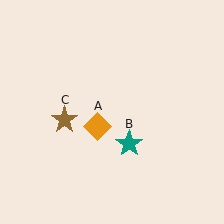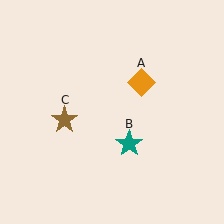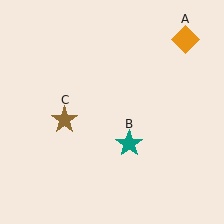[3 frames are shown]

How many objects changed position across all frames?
1 object changed position: orange diamond (object A).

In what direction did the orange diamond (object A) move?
The orange diamond (object A) moved up and to the right.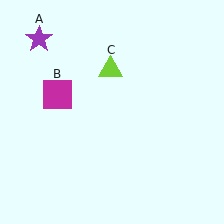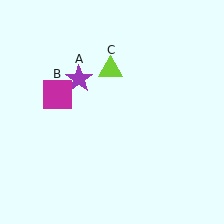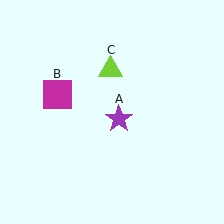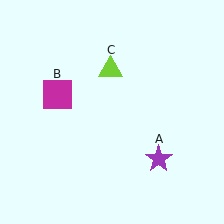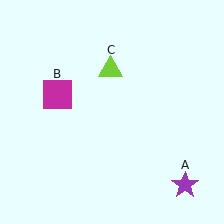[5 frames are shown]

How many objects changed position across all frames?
1 object changed position: purple star (object A).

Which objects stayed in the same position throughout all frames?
Magenta square (object B) and lime triangle (object C) remained stationary.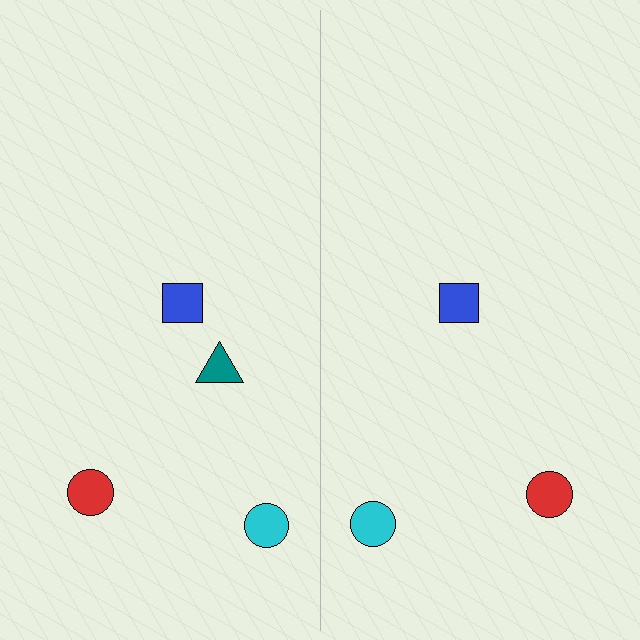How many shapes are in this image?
There are 7 shapes in this image.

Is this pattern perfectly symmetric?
No, the pattern is not perfectly symmetric. A teal triangle is missing from the right side.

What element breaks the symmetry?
A teal triangle is missing from the right side.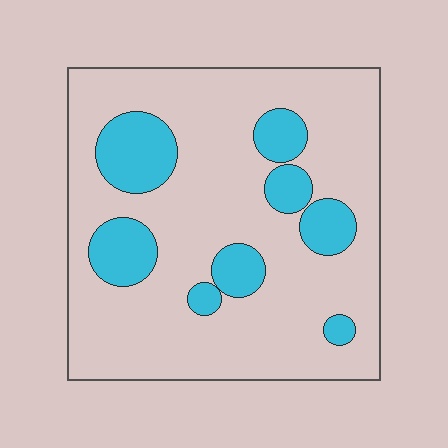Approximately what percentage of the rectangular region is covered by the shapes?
Approximately 20%.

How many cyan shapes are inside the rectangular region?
8.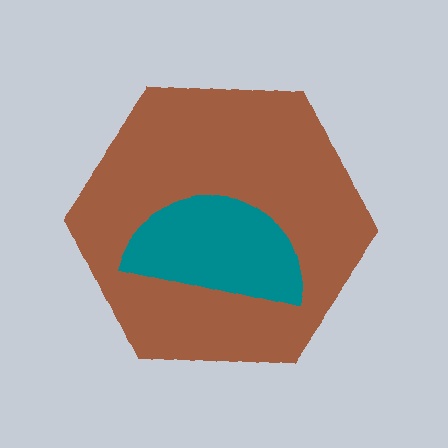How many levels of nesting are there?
2.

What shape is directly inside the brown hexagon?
The teal semicircle.